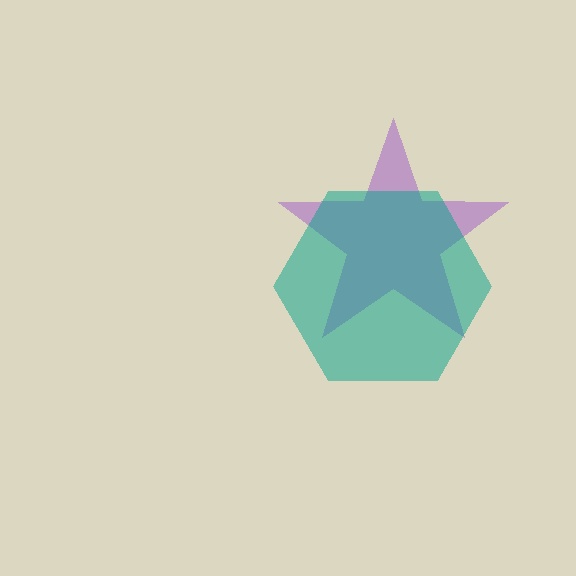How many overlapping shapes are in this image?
There are 2 overlapping shapes in the image.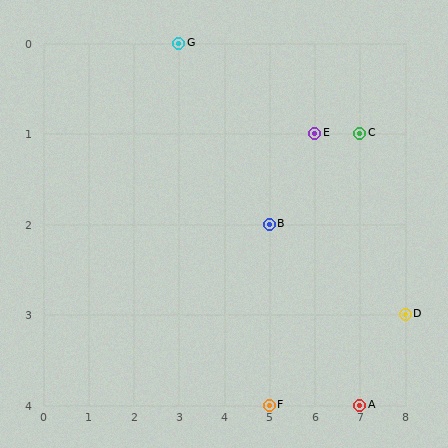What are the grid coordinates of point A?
Point A is at grid coordinates (7, 4).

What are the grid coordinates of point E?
Point E is at grid coordinates (6, 1).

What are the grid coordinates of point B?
Point B is at grid coordinates (5, 2).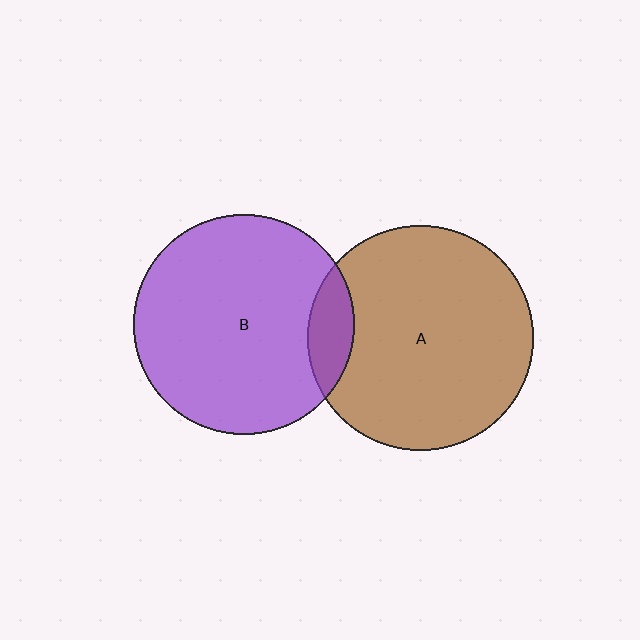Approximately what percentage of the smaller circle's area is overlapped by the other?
Approximately 10%.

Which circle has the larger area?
Circle A (brown).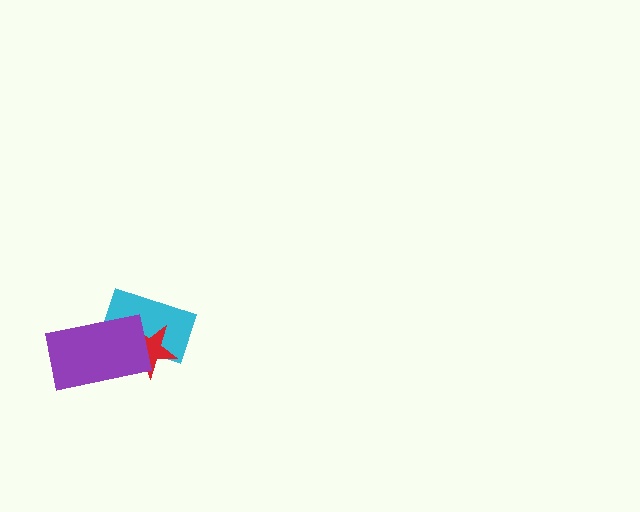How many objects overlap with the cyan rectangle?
2 objects overlap with the cyan rectangle.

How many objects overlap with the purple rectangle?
2 objects overlap with the purple rectangle.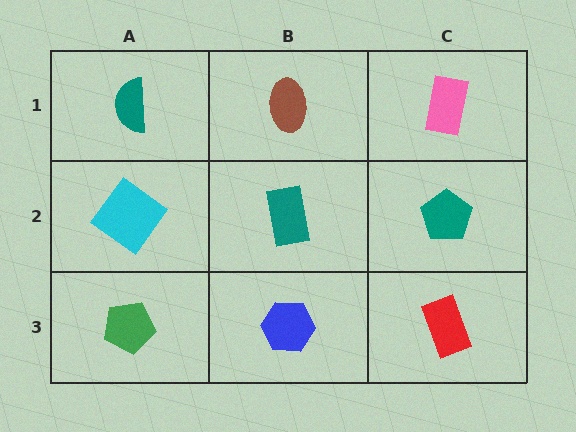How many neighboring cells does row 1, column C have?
2.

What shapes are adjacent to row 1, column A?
A cyan diamond (row 2, column A), a brown ellipse (row 1, column B).